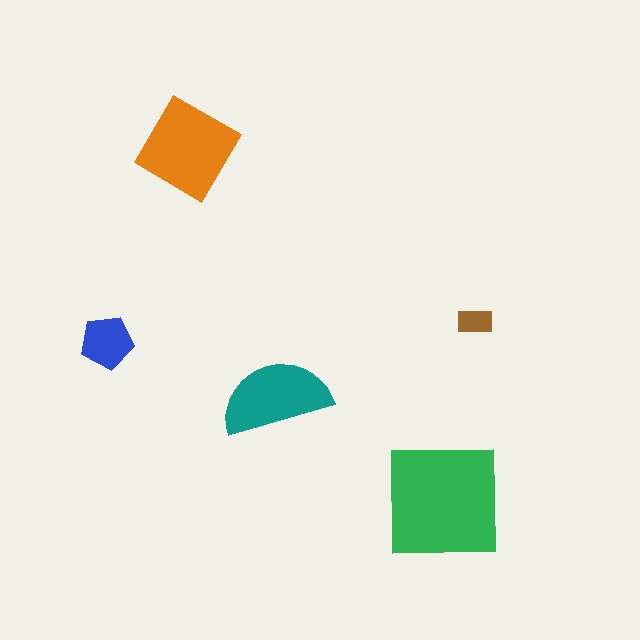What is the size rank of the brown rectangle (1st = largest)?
5th.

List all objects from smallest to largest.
The brown rectangle, the blue pentagon, the teal semicircle, the orange diamond, the green square.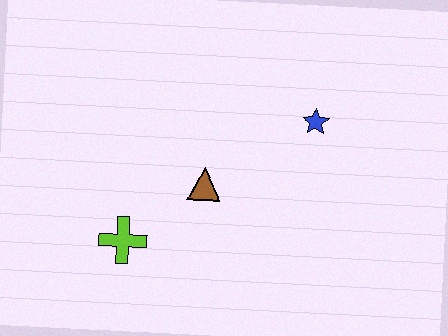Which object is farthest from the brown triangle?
The blue star is farthest from the brown triangle.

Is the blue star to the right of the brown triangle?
Yes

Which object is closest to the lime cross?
The brown triangle is closest to the lime cross.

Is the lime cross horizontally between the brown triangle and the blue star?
No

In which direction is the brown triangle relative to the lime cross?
The brown triangle is to the right of the lime cross.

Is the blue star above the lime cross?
Yes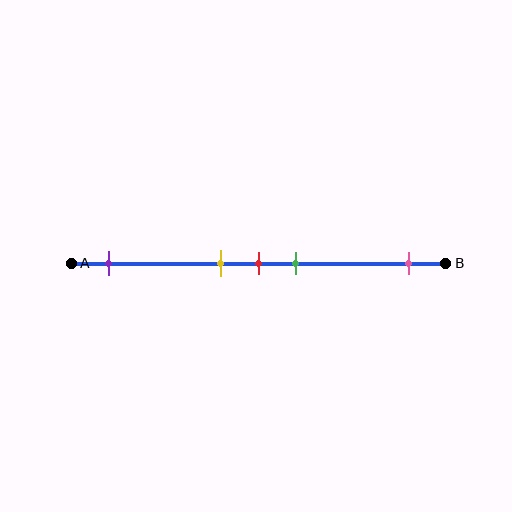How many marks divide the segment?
There are 5 marks dividing the segment.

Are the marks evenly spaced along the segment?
No, the marks are not evenly spaced.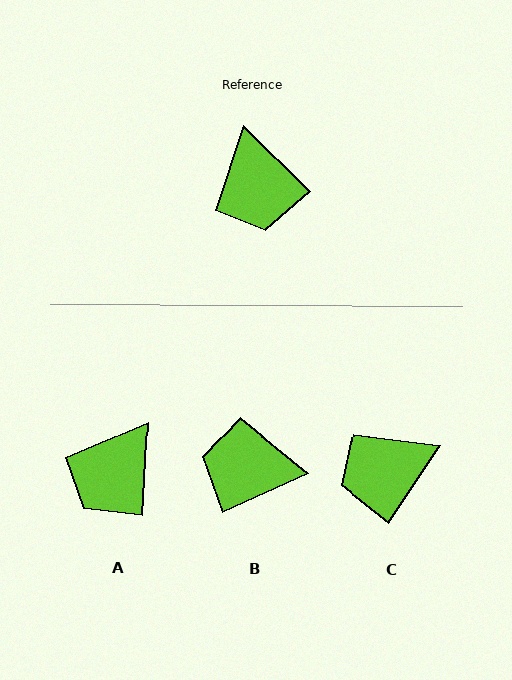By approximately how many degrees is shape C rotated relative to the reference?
Approximately 79 degrees clockwise.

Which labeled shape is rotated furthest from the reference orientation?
B, about 111 degrees away.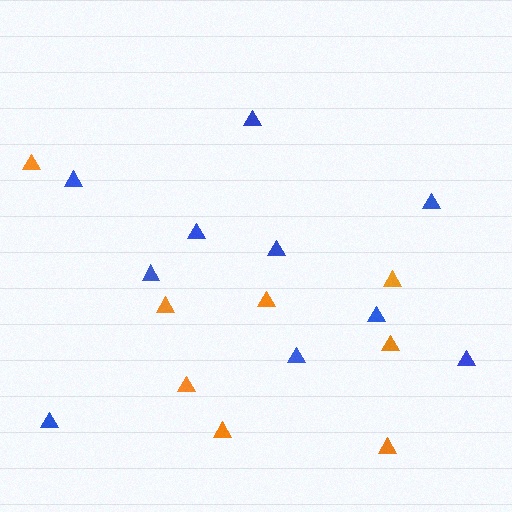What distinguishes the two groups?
There are 2 groups: one group of orange triangles (8) and one group of blue triangles (10).